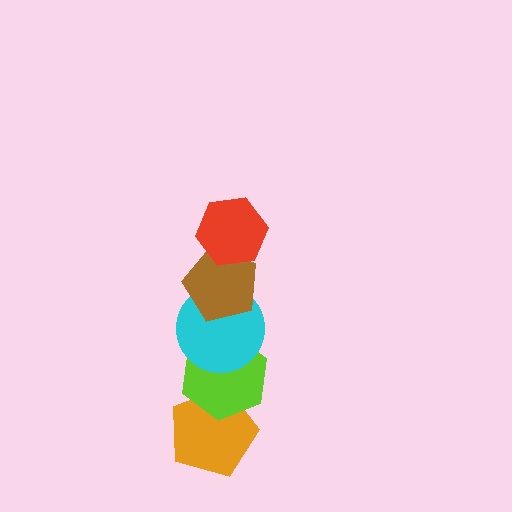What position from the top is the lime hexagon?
The lime hexagon is 4th from the top.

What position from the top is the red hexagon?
The red hexagon is 1st from the top.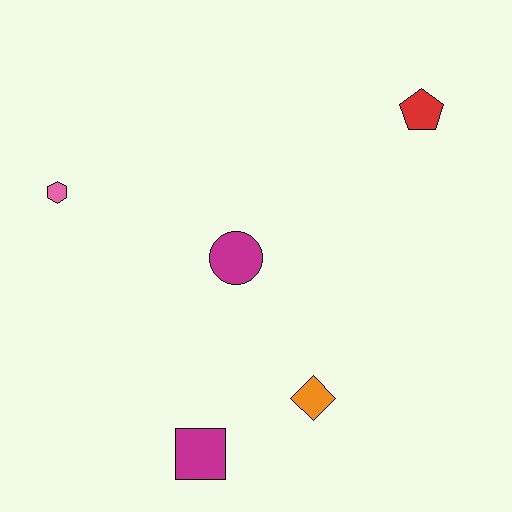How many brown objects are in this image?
There are no brown objects.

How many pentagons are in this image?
There is 1 pentagon.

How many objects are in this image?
There are 5 objects.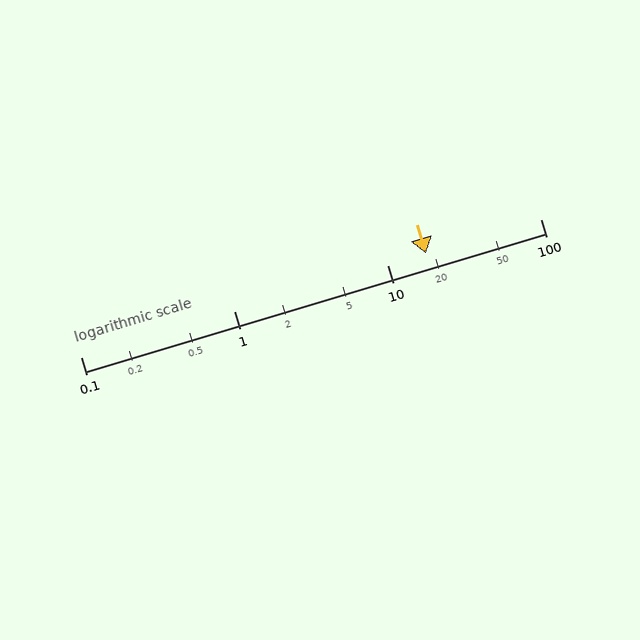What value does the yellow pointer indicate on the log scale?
The pointer indicates approximately 18.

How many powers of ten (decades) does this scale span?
The scale spans 3 decades, from 0.1 to 100.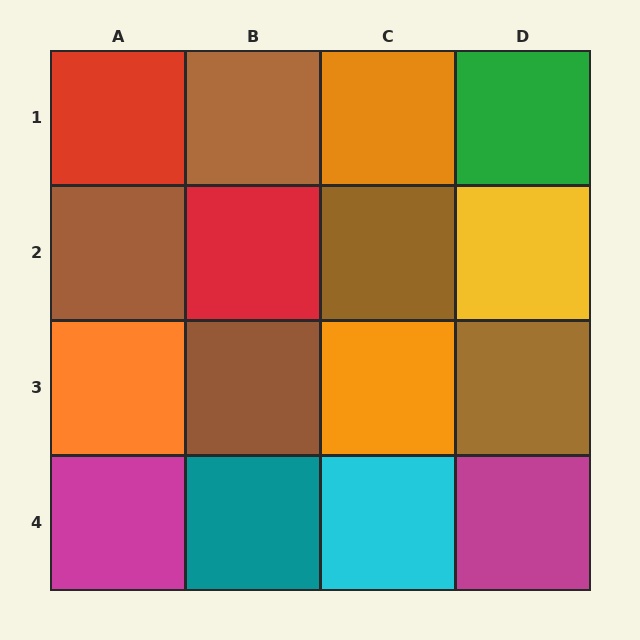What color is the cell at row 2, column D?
Yellow.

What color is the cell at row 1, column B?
Brown.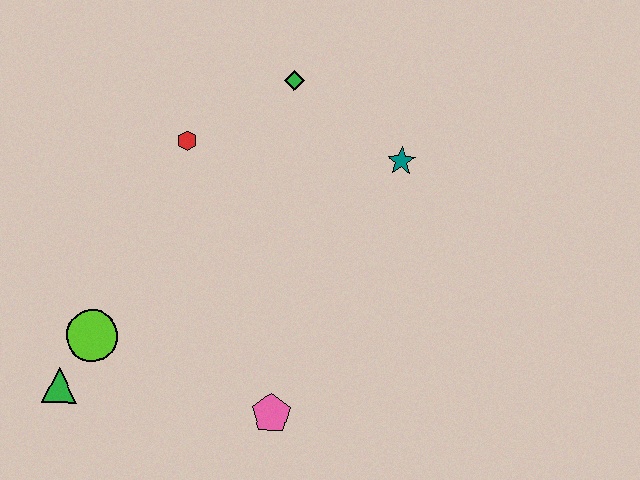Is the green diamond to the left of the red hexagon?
No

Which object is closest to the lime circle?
The green triangle is closest to the lime circle.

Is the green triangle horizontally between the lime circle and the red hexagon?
No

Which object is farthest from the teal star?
The green triangle is farthest from the teal star.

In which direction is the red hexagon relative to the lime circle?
The red hexagon is above the lime circle.